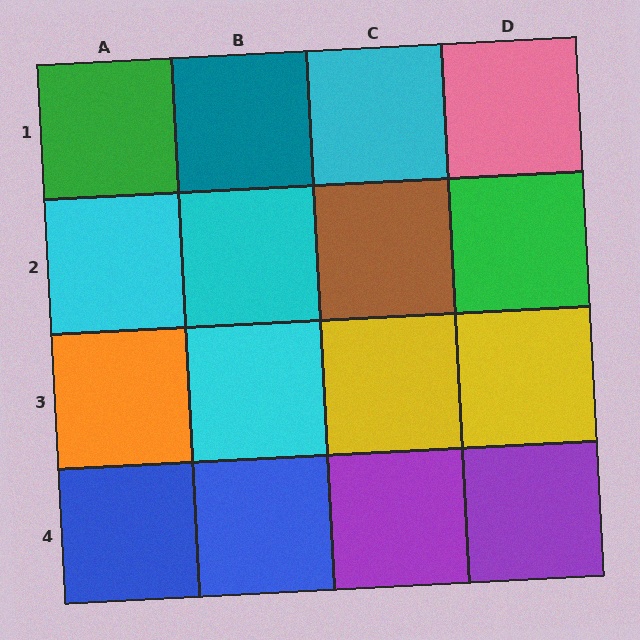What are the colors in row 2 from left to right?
Cyan, cyan, brown, green.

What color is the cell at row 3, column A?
Orange.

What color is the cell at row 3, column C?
Yellow.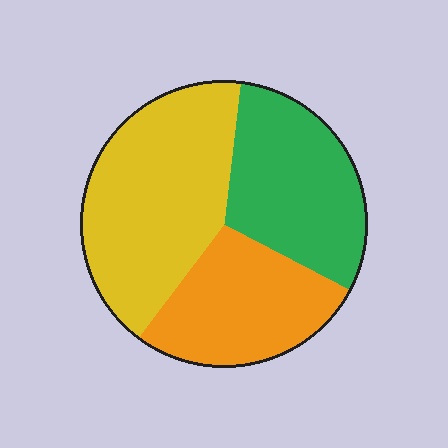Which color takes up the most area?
Yellow, at roughly 40%.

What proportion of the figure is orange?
Orange takes up about one quarter (1/4) of the figure.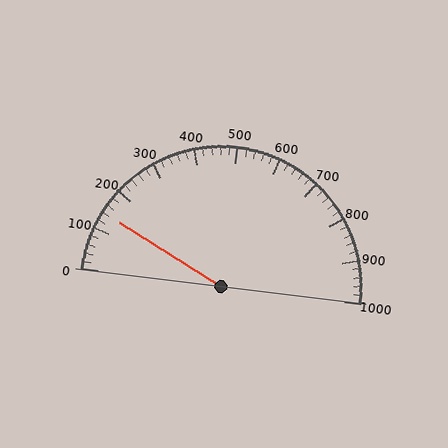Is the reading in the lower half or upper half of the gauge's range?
The reading is in the lower half of the range (0 to 1000).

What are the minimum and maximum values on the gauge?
The gauge ranges from 0 to 1000.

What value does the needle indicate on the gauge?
The needle indicates approximately 140.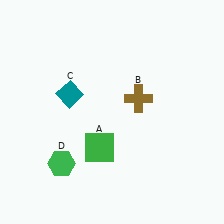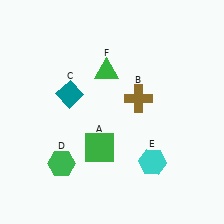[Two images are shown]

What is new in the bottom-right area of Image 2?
A cyan hexagon (E) was added in the bottom-right area of Image 2.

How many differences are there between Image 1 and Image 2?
There are 2 differences between the two images.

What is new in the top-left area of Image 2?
A green triangle (F) was added in the top-left area of Image 2.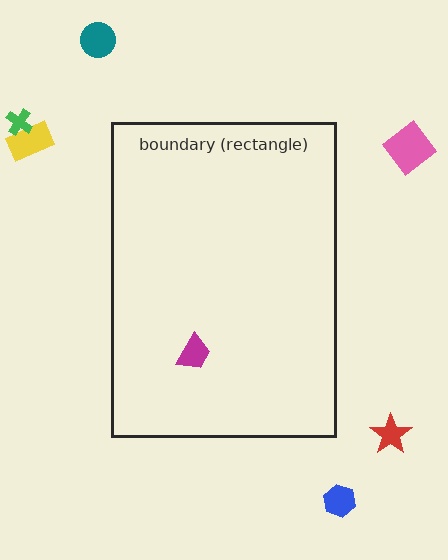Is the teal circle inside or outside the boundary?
Outside.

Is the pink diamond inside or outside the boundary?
Outside.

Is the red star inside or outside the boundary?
Outside.